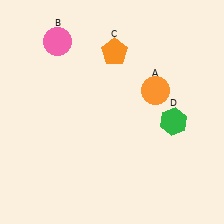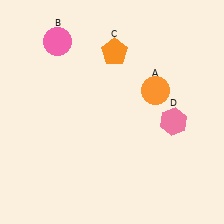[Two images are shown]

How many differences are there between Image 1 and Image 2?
There is 1 difference between the two images.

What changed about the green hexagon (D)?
In Image 1, D is green. In Image 2, it changed to pink.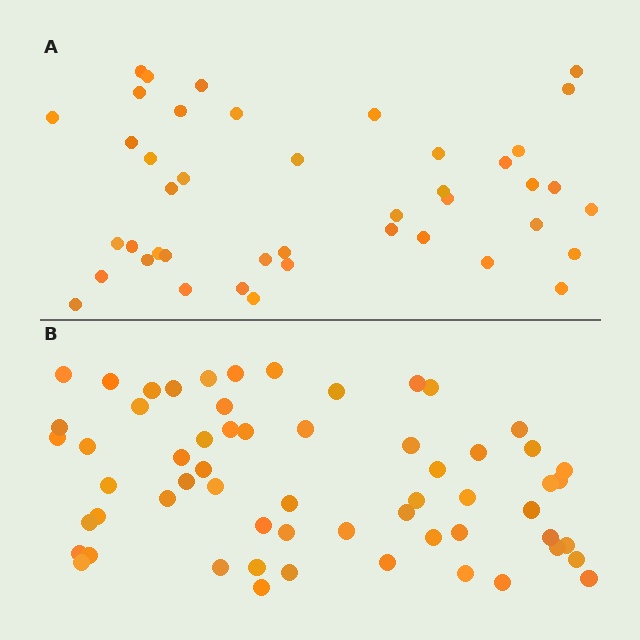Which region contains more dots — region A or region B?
Region B (the bottom region) has more dots.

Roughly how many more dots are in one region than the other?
Region B has approximately 15 more dots than region A.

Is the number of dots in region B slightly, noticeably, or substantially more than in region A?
Region B has noticeably more, but not dramatically so. The ratio is roughly 1.4 to 1.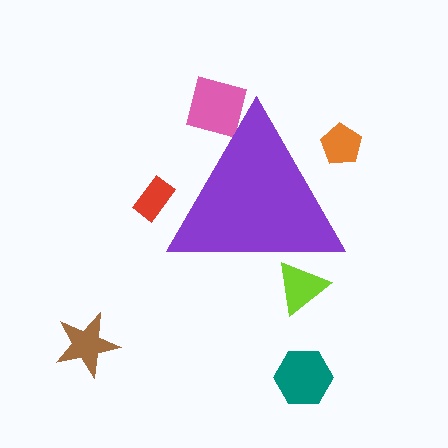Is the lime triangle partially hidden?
Yes, the lime triangle is partially hidden behind the purple triangle.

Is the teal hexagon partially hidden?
No, the teal hexagon is fully visible.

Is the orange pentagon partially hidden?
Yes, the orange pentagon is partially hidden behind the purple triangle.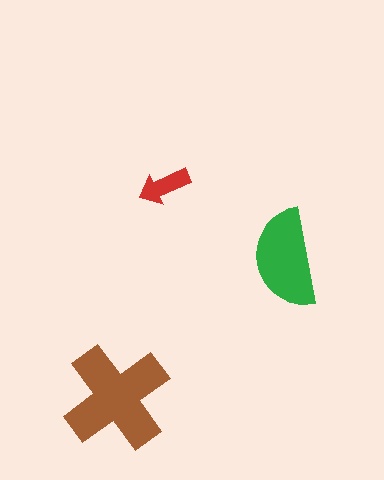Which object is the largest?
The brown cross.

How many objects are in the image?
There are 3 objects in the image.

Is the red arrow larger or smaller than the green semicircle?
Smaller.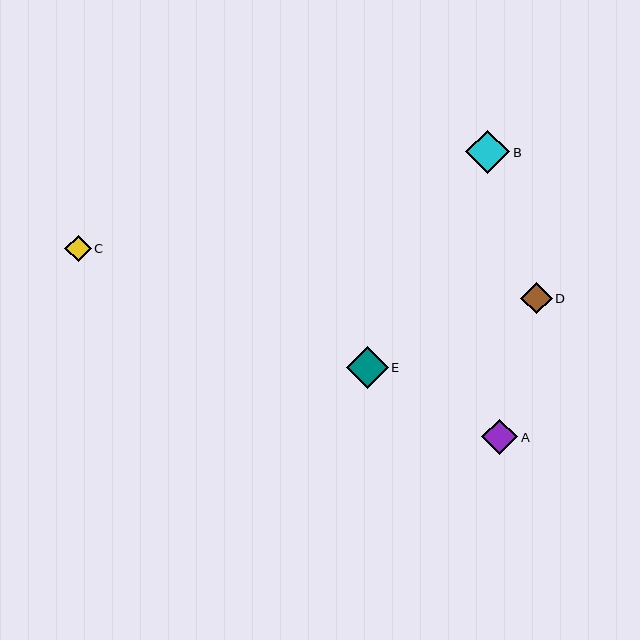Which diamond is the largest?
Diamond B is the largest with a size of approximately 44 pixels.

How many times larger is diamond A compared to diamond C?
Diamond A is approximately 1.3 times the size of diamond C.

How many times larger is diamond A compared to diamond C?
Diamond A is approximately 1.3 times the size of diamond C.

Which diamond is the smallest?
Diamond C is the smallest with a size of approximately 27 pixels.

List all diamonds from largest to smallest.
From largest to smallest: B, E, A, D, C.